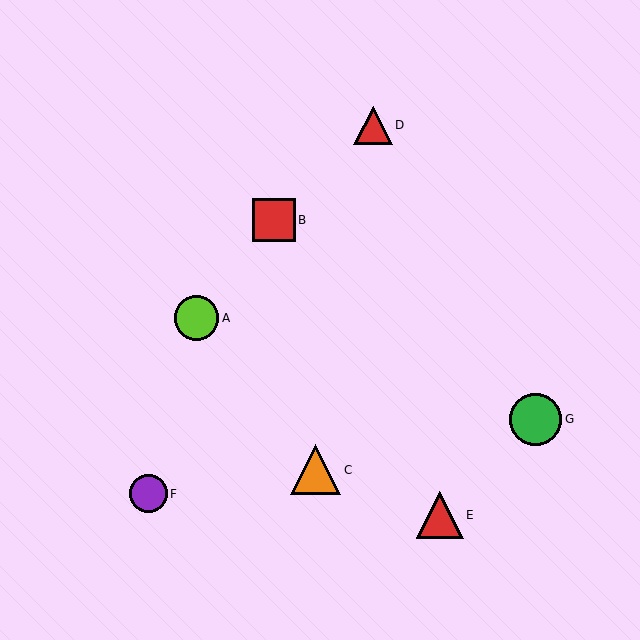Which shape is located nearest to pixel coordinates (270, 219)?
The red square (labeled B) at (274, 220) is nearest to that location.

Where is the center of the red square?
The center of the red square is at (274, 220).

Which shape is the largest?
The green circle (labeled G) is the largest.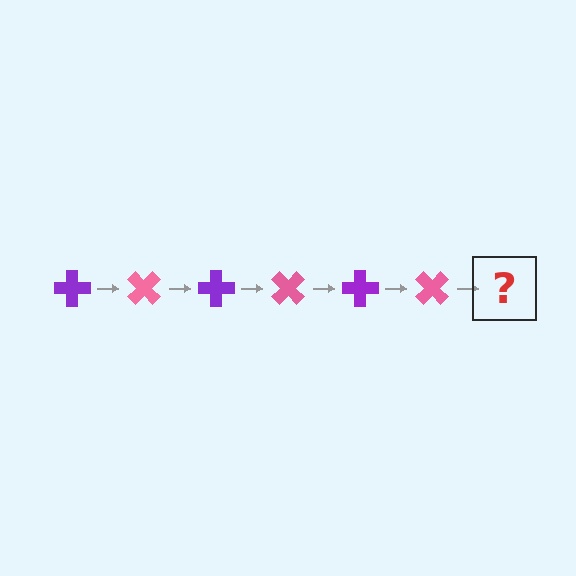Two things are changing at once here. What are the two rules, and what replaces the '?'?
The two rules are that it rotates 45 degrees each step and the color cycles through purple and pink. The '?' should be a purple cross, rotated 270 degrees from the start.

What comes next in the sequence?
The next element should be a purple cross, rotated 270 degrees from the start.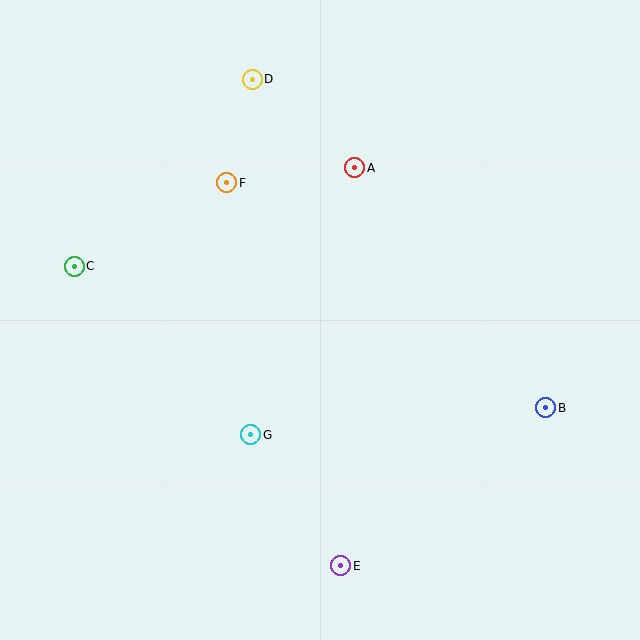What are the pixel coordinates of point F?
Point F is at (227, 183).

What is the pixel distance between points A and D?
The distance between A and D is 135 pixels.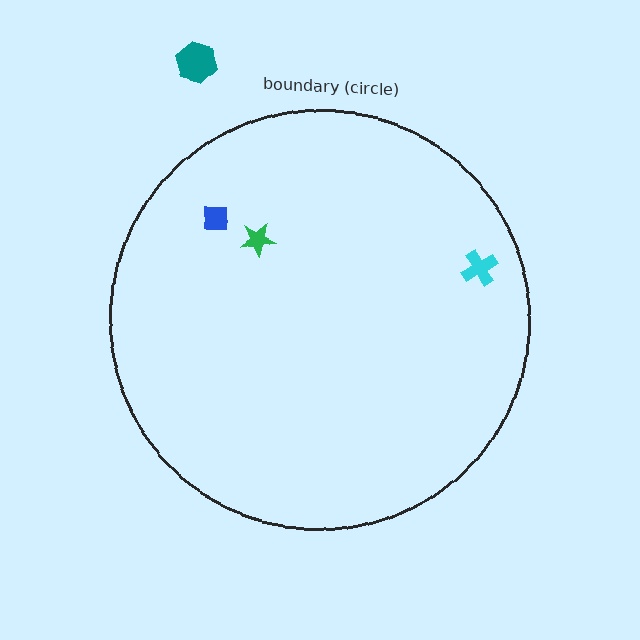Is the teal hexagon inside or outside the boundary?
Outside.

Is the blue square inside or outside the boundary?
Inside.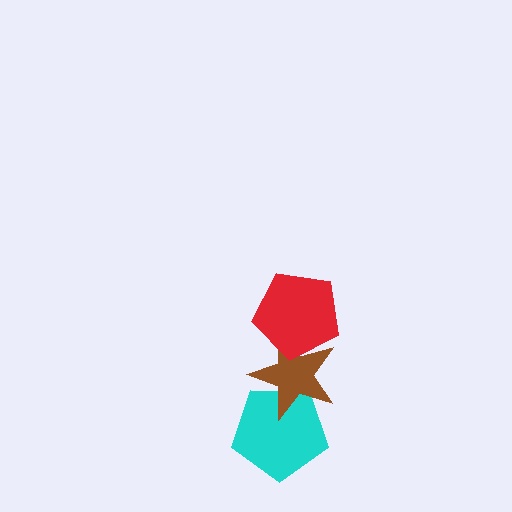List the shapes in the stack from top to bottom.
From top to bottom: the red pentagon, the brown star, the cyan pentagon.